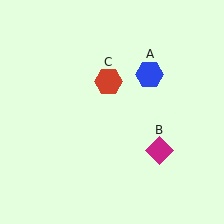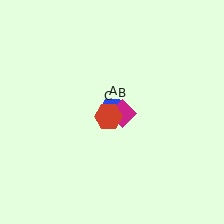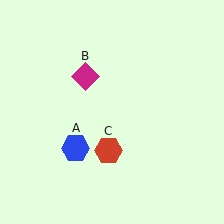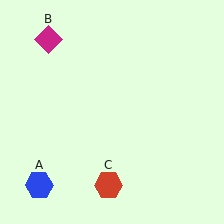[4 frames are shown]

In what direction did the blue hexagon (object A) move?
The blue hexagon (object A) moved down and to the left.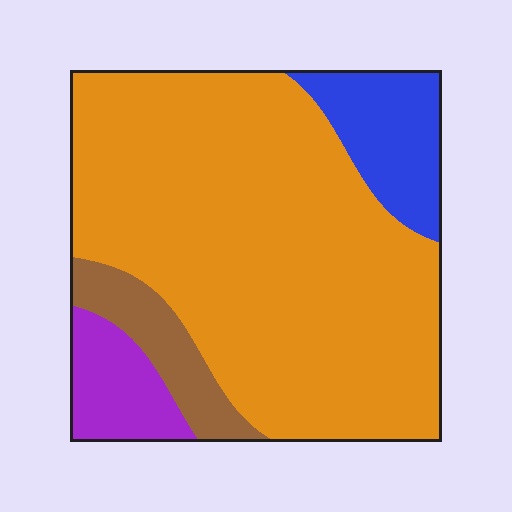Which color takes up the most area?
Orange, at roughly 70%.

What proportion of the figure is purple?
Purple takes up about one tenth (1/10) of the figure.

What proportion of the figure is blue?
Blue takes up about one eighth (1/8) of the figure.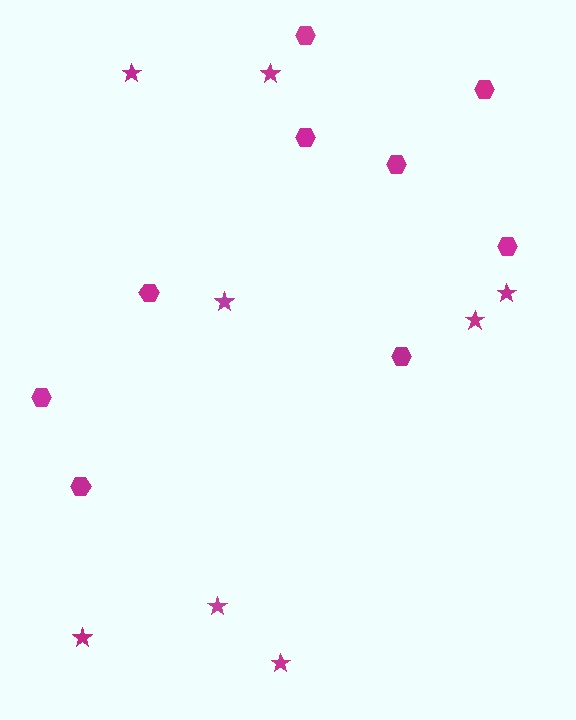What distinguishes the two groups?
There are 2 groups: one group of hexagons (9) and one group of stars (8).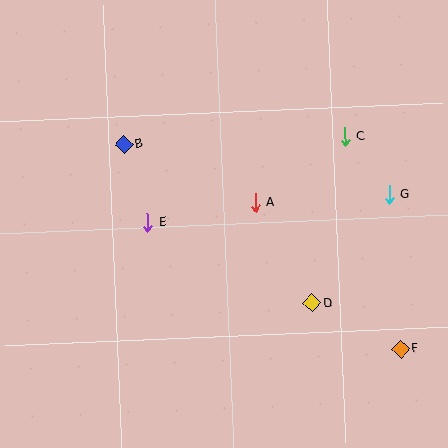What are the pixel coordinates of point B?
Point B is at (124, 145).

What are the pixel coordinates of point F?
Point F is at (401, 349).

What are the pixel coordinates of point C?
Point C is at (345, 136).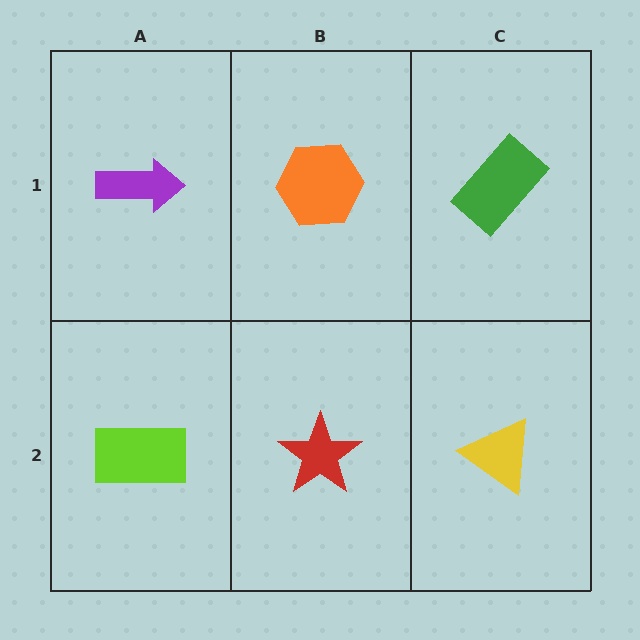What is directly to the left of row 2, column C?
A red star.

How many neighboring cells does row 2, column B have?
3.